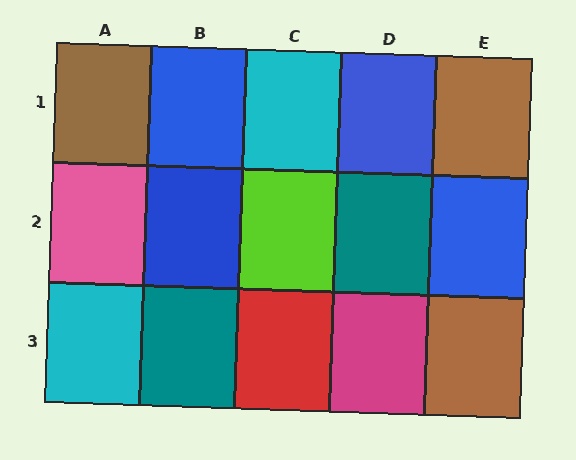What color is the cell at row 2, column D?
Teal.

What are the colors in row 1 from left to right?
Brown, blue, cyan, blue, brown.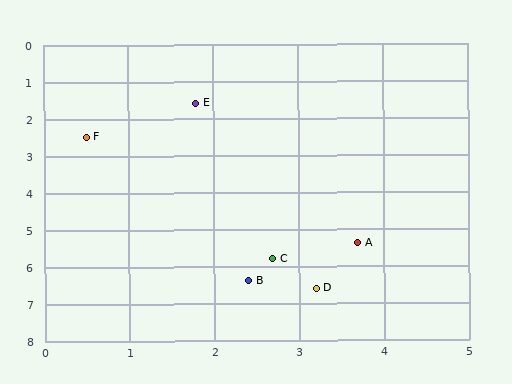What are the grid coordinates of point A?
Point A is at approximately (3.7, 5.4).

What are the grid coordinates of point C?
Point C is at approximately (2.7, 5.8).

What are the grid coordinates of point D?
Point D is at approximately (3.2, 6.6).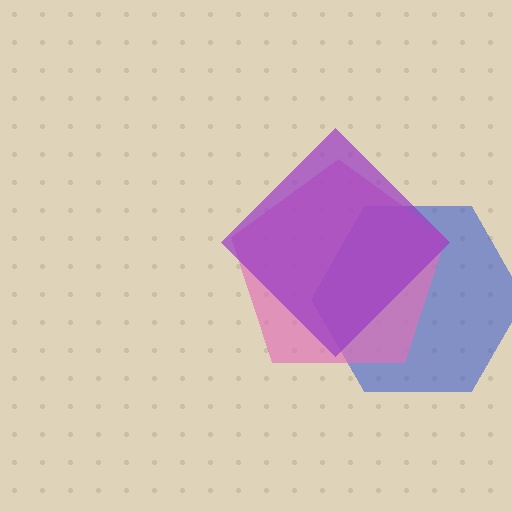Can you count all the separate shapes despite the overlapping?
Yes, there are 3 separate shapes.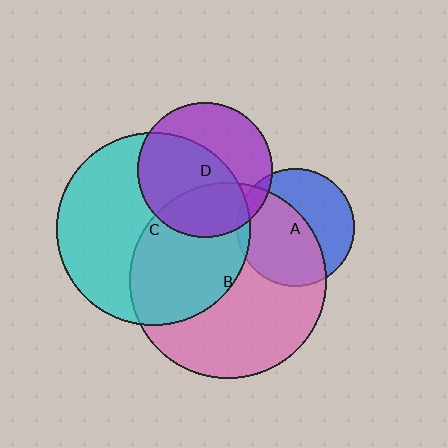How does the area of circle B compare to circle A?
Approximately 2.8 times.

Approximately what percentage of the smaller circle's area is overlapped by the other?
Approximately 60%.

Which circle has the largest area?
Circle B (pink).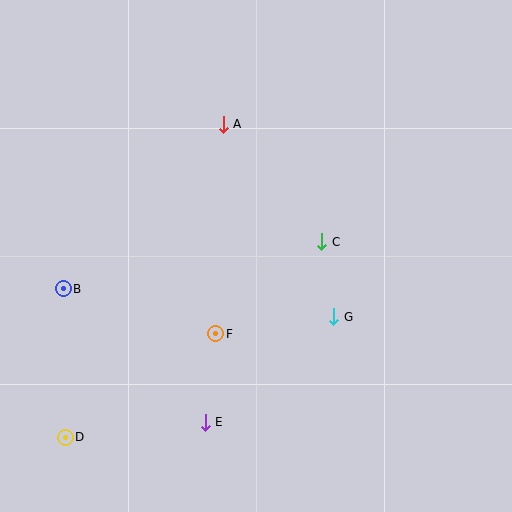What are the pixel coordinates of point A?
Point A is at (223, 124).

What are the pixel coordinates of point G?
Point G is at (334, 317).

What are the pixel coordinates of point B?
Point B is at (63, 289).